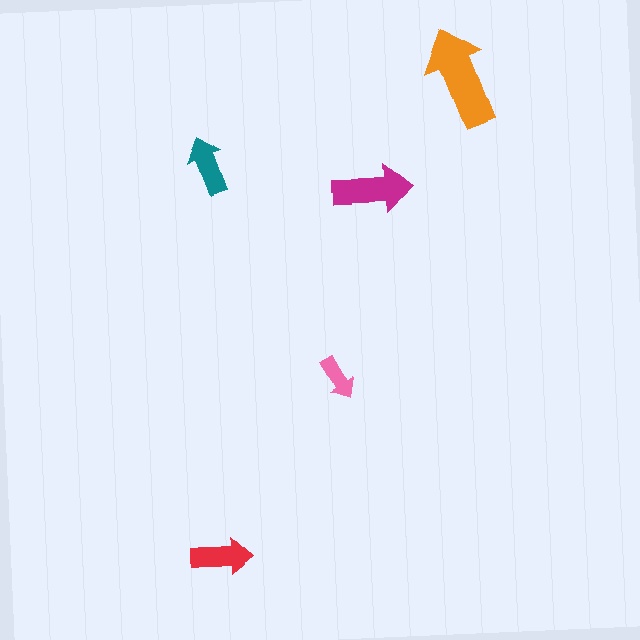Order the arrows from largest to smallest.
the orange one, the magenta one, the red one, the teal one, the pink one.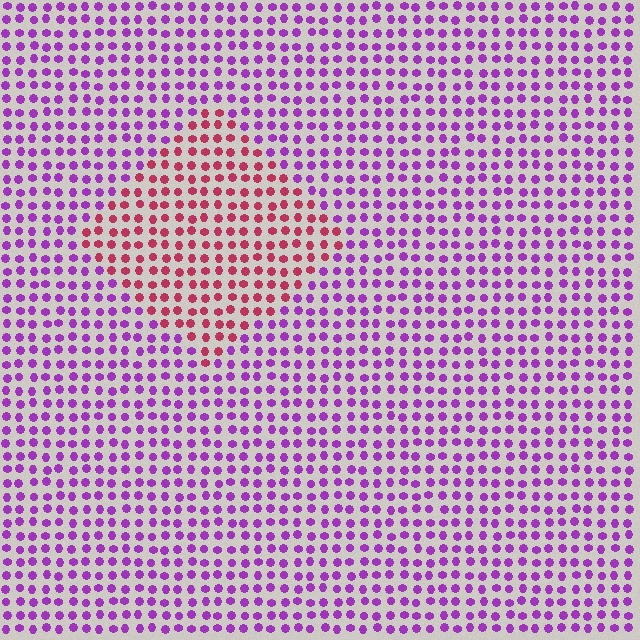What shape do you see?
I see a diamond.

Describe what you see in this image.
The image is filled with small purple elements in a uniform arrangement. A diamond-shaped region is visible where the elements are tinted to a slightly different hue, forming a subtle color boundary.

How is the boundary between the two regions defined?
The boundary is defined purely by a slight shift in hue (about 53 degrees). Spacing, size, and orientation are identical on both sides.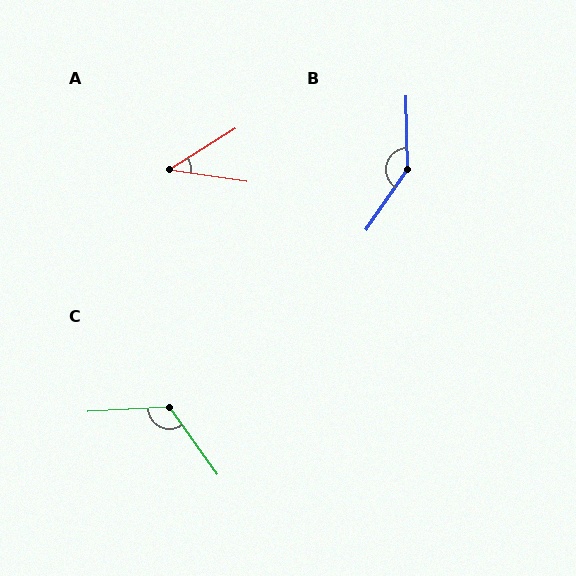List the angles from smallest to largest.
A (40°), C (123°), B (145°).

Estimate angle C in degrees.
Approximately 123 degrees.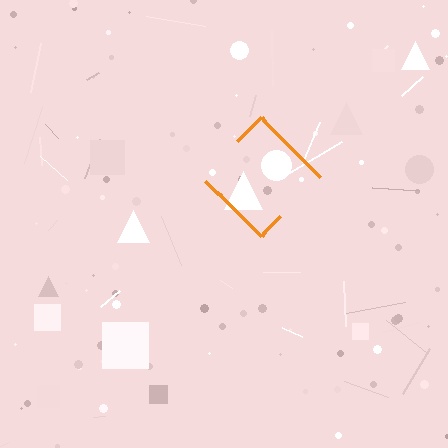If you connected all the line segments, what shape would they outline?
They would outline a diamond.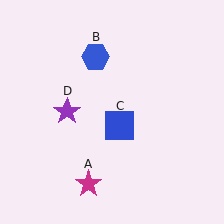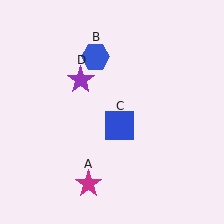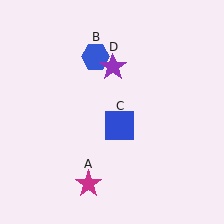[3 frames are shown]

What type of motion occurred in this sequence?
The purple star (object D) rotated clockwise around the center of the scene.